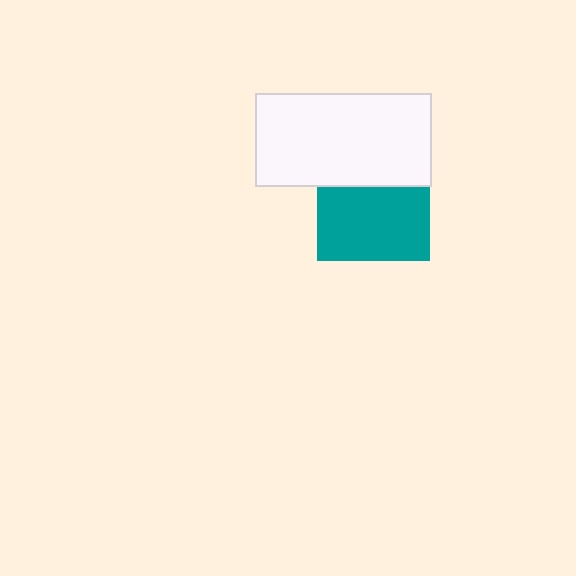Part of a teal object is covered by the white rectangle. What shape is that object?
It is a square.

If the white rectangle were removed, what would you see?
You would see the complete teal square.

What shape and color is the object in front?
The object in front is a white rectangle.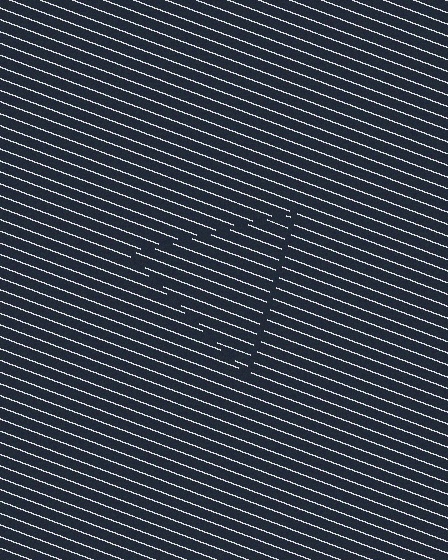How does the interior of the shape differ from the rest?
The interior of the shape contains the same grating, shifted by half a period — the contour is defined by the phase discontinuity where line-ends from the inner and outer gratings abut.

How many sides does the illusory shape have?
3 sides — the line-ends trace a triangle.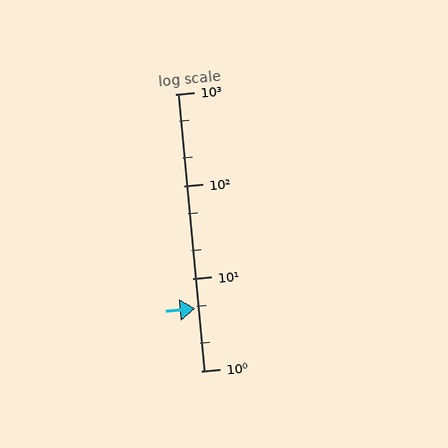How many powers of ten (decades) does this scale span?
The scale spans 3 decades, from 1 to 1000.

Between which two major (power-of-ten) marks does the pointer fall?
The pointer is between 1 and 10.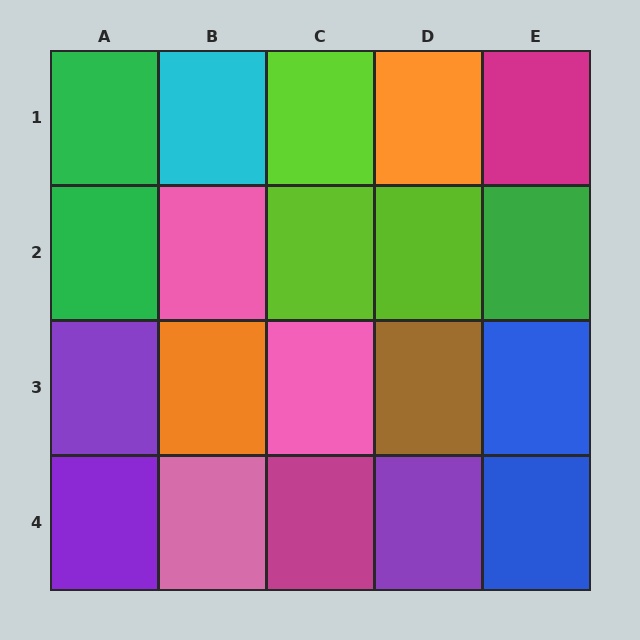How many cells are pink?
3 cells are pink.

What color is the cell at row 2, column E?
Green.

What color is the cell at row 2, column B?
Pink.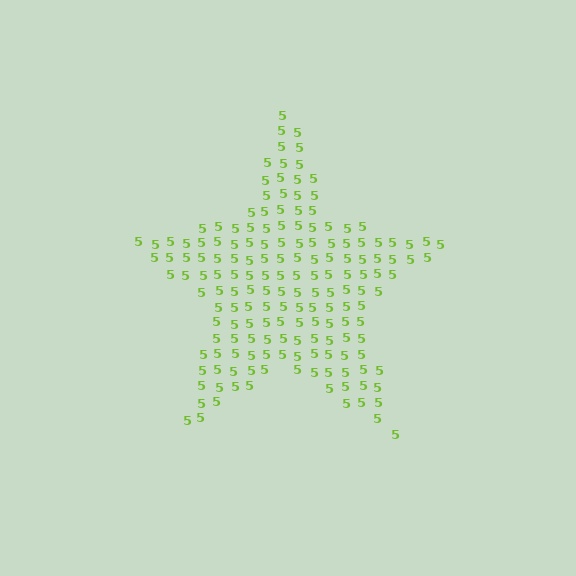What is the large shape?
The large shape is a star.